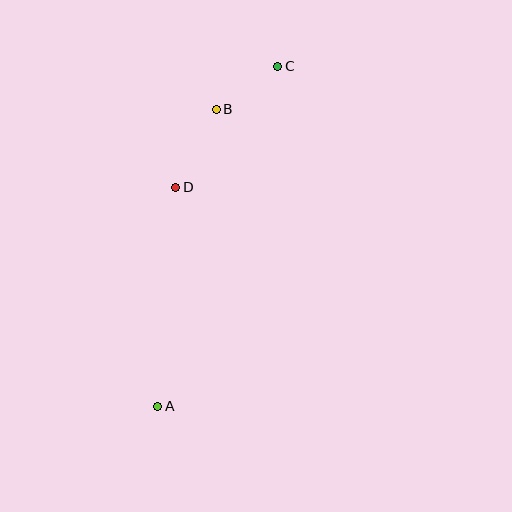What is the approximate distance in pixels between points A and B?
The distance between A and B is approximately 303 pixels.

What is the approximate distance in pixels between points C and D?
The distance between C and D is approximately 159 pixels.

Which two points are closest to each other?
Points B and C are closest to each other.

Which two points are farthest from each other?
Points A and C are farthest from each other.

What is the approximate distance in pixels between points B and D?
The distance between B and D is approximately 88 pixels.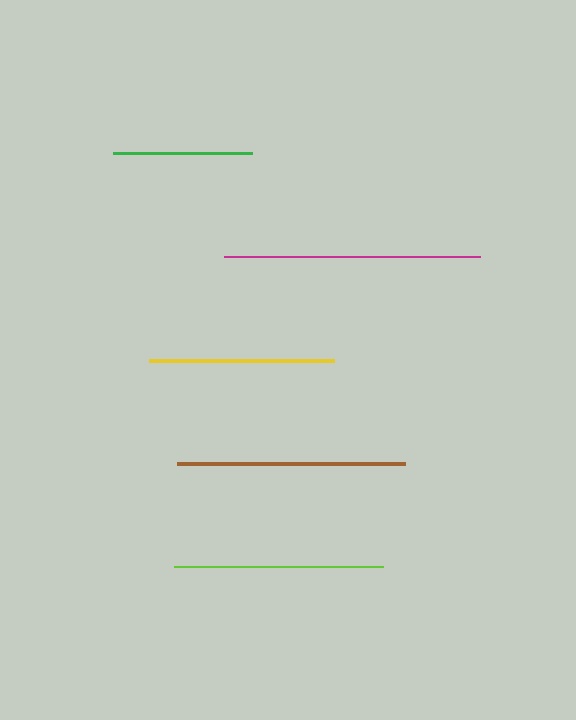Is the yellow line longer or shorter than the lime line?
The lime line is longer than the yellow line.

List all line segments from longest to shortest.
From longest to shortest: magenta, brown, lime, yellow, green.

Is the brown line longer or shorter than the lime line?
The brown line is longer than the lime line.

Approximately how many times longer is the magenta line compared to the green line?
The magenta line is approximately 1.8 times the length of the green line.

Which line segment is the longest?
The magenta line is the longest at approximately 256 pixels.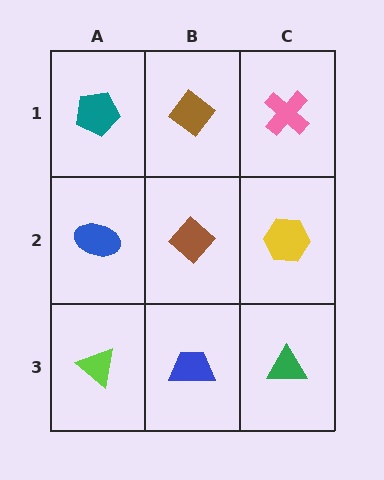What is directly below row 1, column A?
A blue ellipse.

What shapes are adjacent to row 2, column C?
A pink cross (row 1, column C), a green triangle (row 3, column C), a brown diamond (row 2, column B).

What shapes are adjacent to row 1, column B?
A brown diamond (row 2, column B), a teal pentagon (row 1, column A), a pink cross (row 1, column C).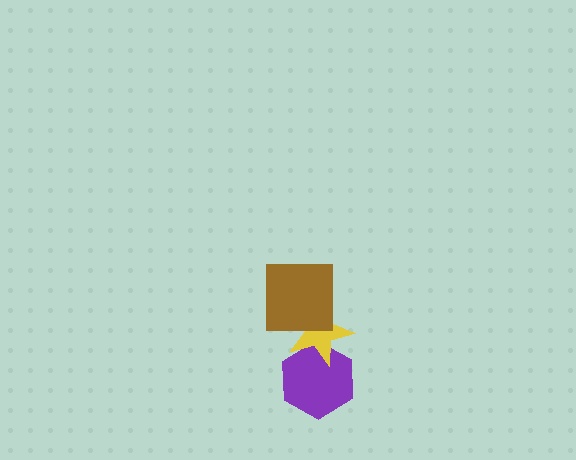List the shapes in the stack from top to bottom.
From top to bottom: the brown square, the yellow star, the purple hexagon.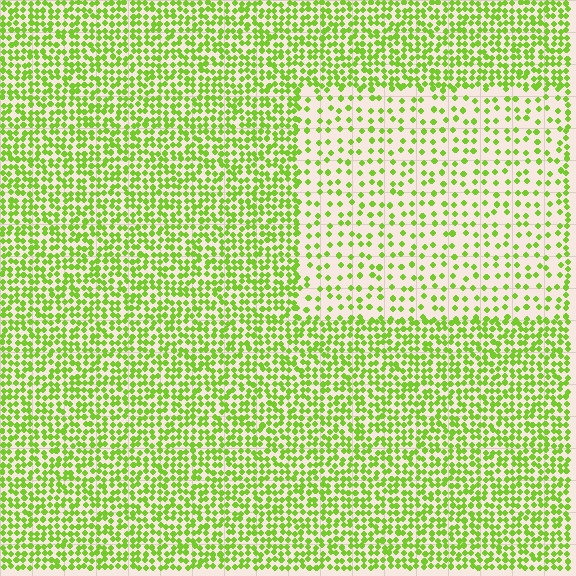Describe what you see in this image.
The image contains small lime elements arranged at two different densities. A rectangle-shaped region is visible where the elements are less densely packed than the surrounding area.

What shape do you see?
I see a rectangle.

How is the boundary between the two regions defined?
The boundary is defined by a change in element density (approximately 2.4x ratio). All elements are the same color, size, and shape.